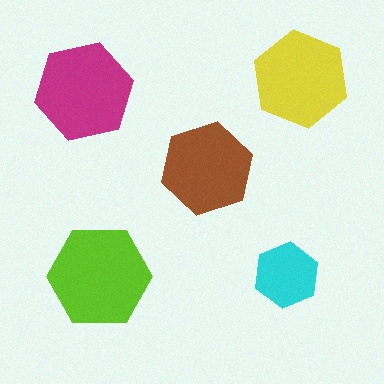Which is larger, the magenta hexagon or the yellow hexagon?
The magenta one.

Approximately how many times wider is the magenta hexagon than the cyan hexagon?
About 1.5 times wider.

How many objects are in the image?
There are 5 objects in the image.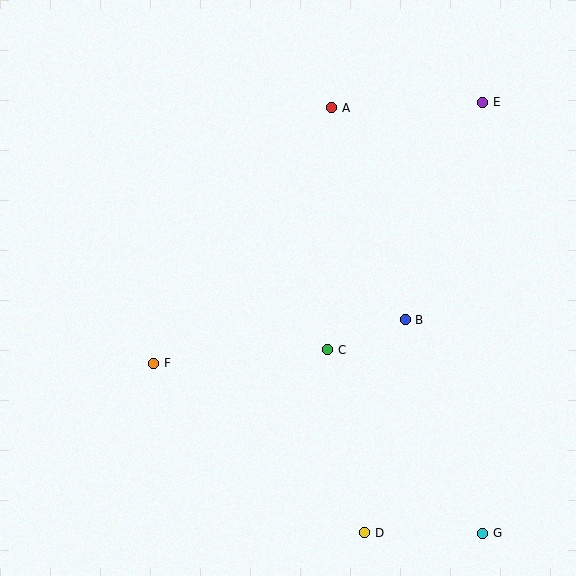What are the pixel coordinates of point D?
Point D is at (365, 533).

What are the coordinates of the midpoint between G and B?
The midpoint between G and B is at (444, 426).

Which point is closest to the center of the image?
Point C at (328, 350) is closest to the center.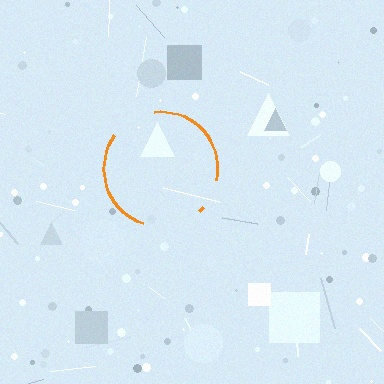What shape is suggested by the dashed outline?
The dashed outline suggests a circle.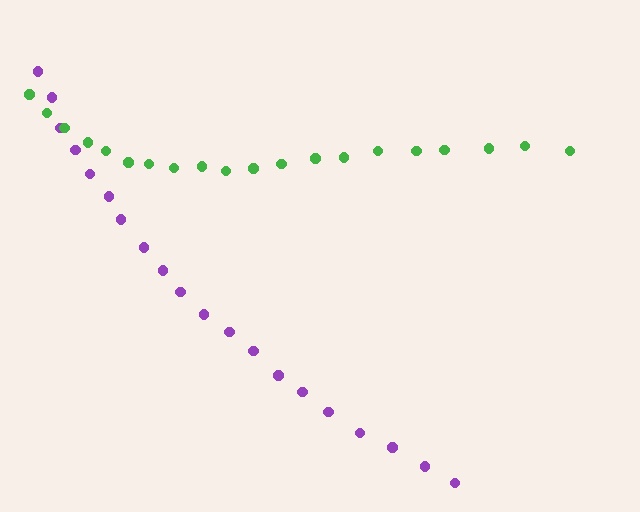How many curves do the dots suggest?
There are 2 distinct paths.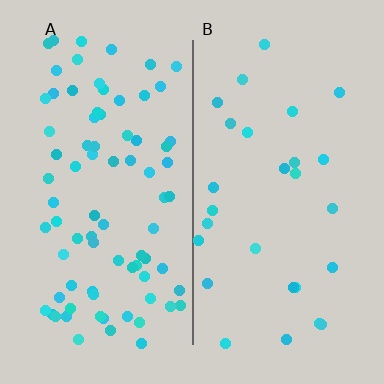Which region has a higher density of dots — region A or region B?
A (the left).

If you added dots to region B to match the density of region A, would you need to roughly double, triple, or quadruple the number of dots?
Approximately triple.